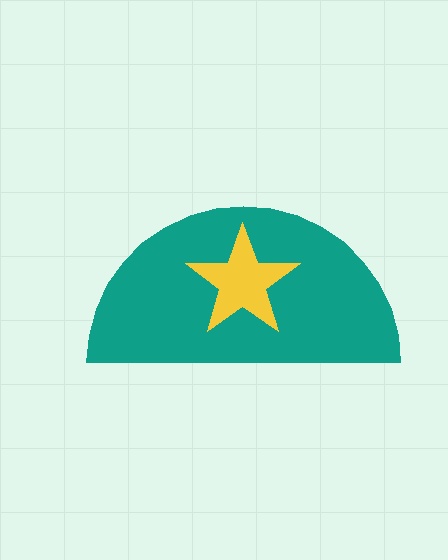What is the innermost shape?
The yellow star.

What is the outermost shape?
The teal semicircle.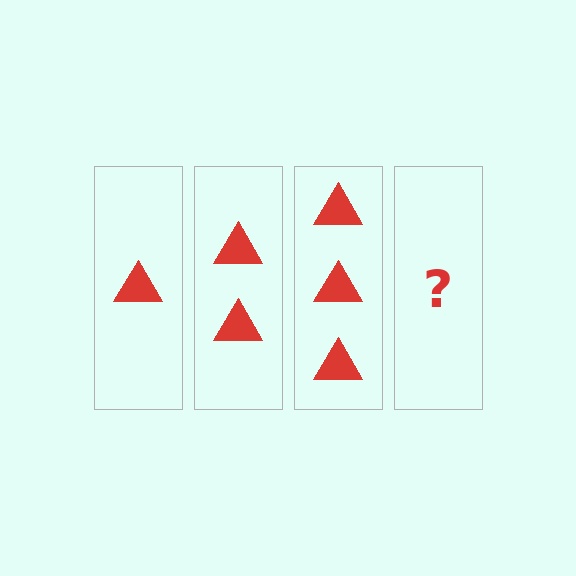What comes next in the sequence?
The next element should be 4 triangles.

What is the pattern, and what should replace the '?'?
The pattern is that each step adds one more triangle. The '?' should be 4 triangles.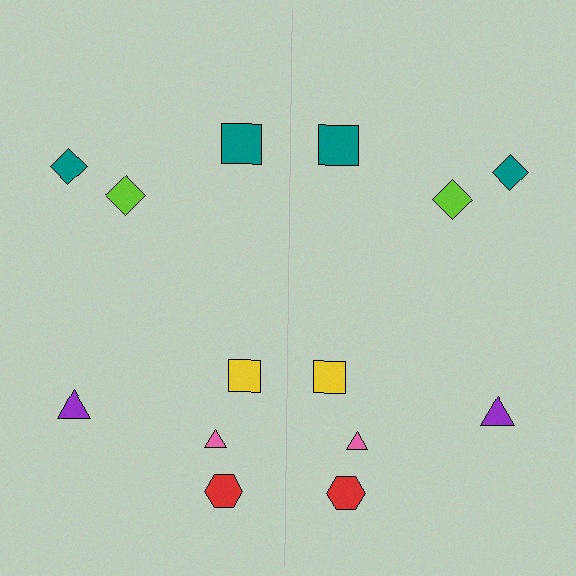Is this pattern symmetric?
Yes, this pattern has bilateral (reflection) symmetry.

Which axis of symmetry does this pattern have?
The pattern has a vertical axis of symmetry running through the center of the image.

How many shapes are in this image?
There are 14 shapes in this image.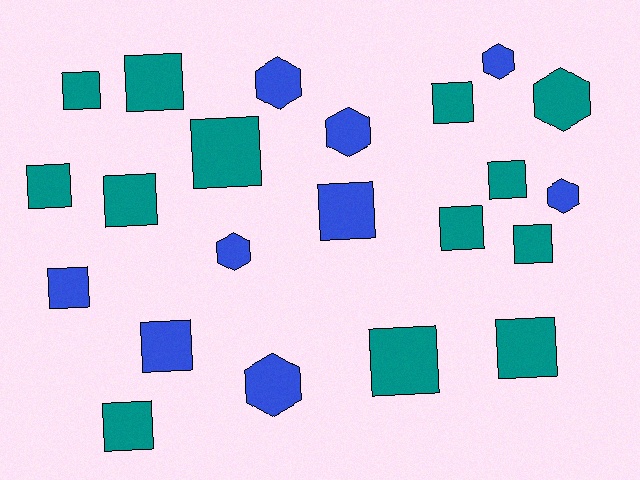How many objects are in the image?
There are 22 objects.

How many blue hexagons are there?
There are 6 blue hexagons.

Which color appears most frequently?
Teal, with 13 objects.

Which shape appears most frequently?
Square, with 15 objects.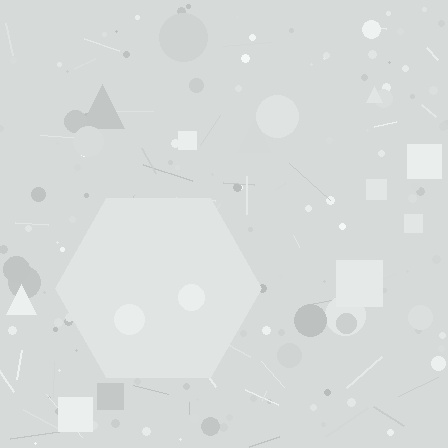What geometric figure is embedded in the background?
A hexagon is embedded in the background.